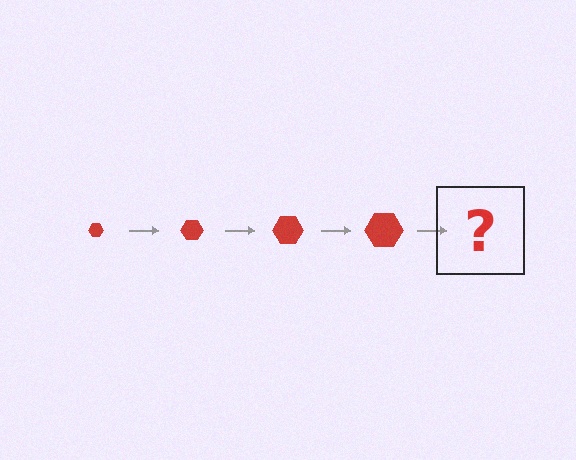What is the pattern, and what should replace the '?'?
The pattern is that the hexagon gets progressively larger each step. The '?' should be a red hexagon, larger than the previous one.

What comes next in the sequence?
The next element should be a red hexagon, larger than the previous one.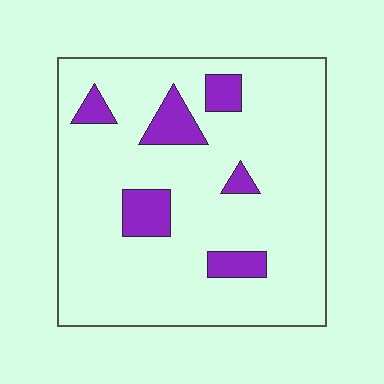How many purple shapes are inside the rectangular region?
6.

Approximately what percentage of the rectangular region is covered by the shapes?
Approximately 15%.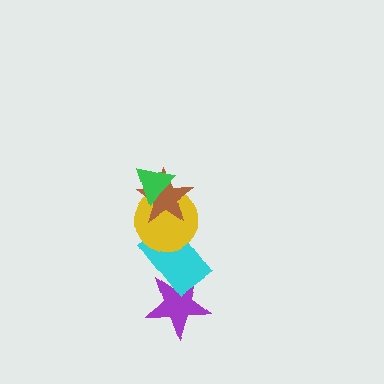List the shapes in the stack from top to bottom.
From top to bottom: the green triangle, the brown star, the yellow circle, the cyan rectangle, the purple star.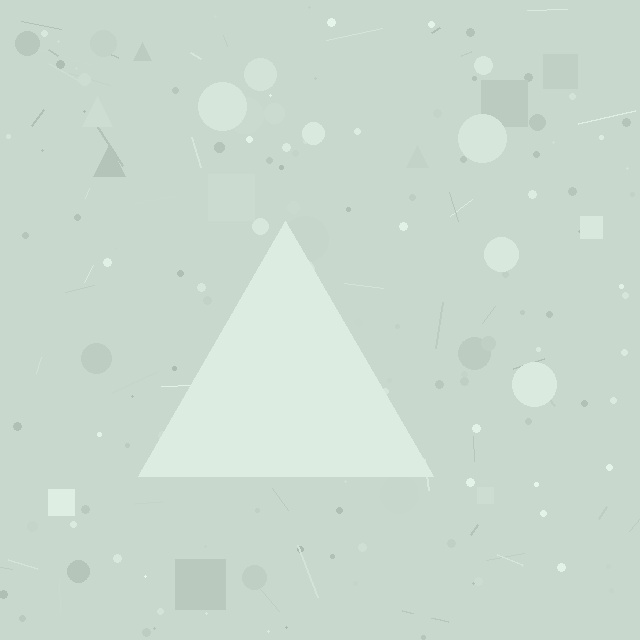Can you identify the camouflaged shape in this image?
The camouflaged shape is a triangle.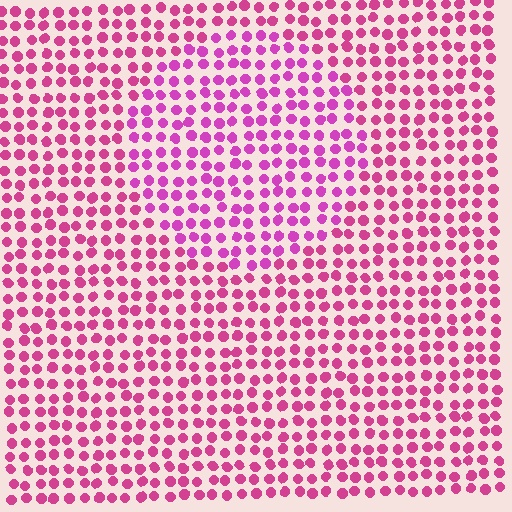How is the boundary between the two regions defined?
The boundary is defined purely by a slight shift in hue (about 18 degrees). Spacing, size, and orientation are identical on both sides.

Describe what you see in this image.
The image is filled with small magenta elements in a uniform arrangement. A circle-shaped region is visible where the elements are tinted to a slightly different hue, forming a subtle color boundary.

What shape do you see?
I see a circle.